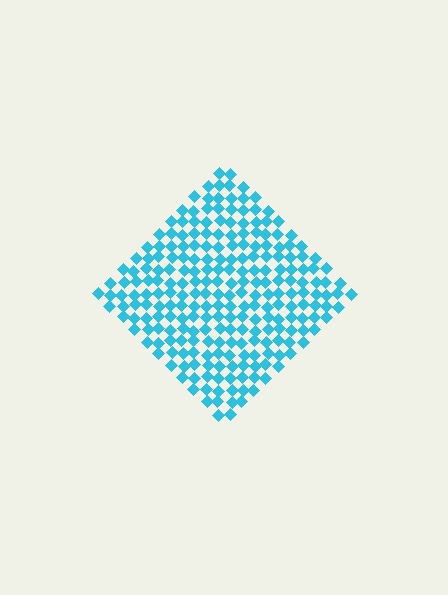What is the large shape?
The large shape is a diamond.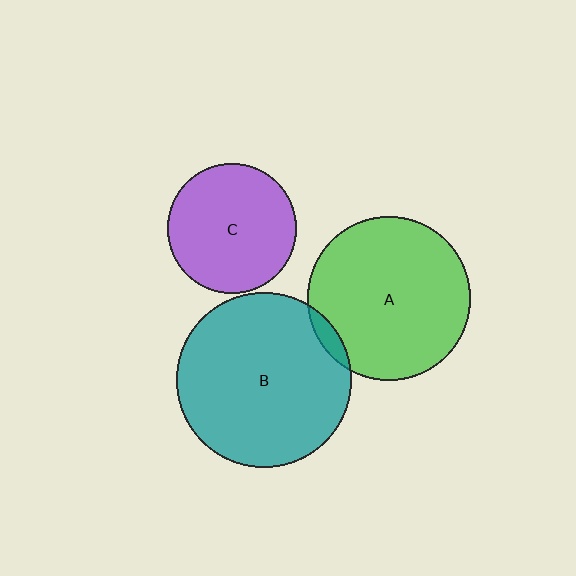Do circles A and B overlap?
Yes.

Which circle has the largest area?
Circle B (teal).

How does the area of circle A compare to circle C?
Approximately 1.6 times.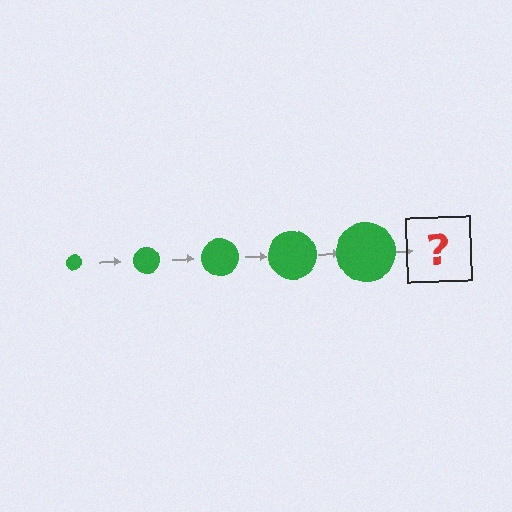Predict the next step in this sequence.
The next step is a green circle, larger than the previous one.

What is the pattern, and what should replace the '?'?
The pattern is that the circle gets progressively larger each step. The '?' should be a green circle, larger than the previous one.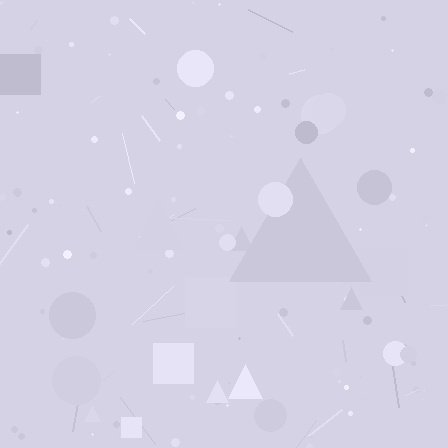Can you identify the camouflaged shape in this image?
The camouflaged shape is a triangle.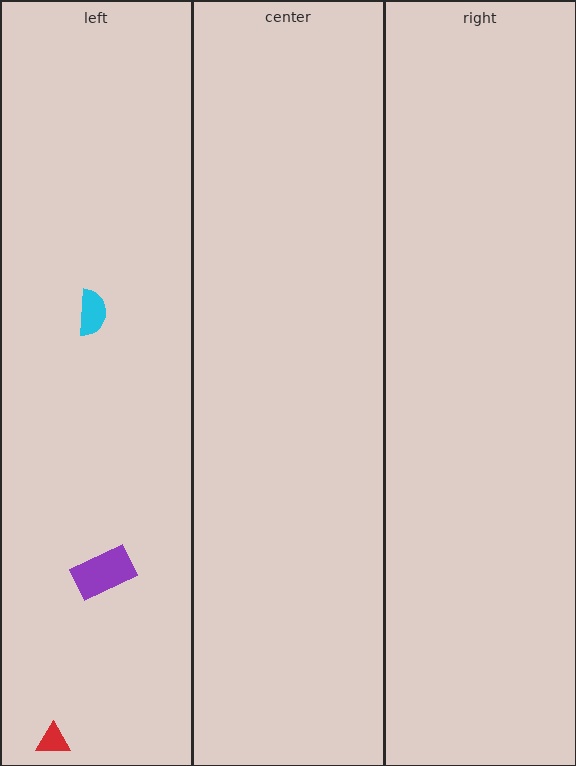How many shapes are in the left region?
3.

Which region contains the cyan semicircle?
The left region.